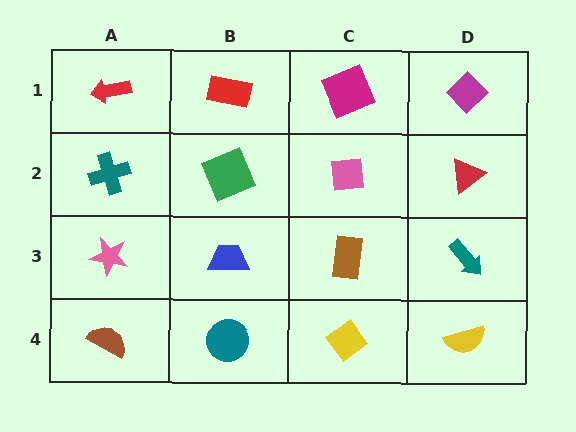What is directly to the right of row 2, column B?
A pink square.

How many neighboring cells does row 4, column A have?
2.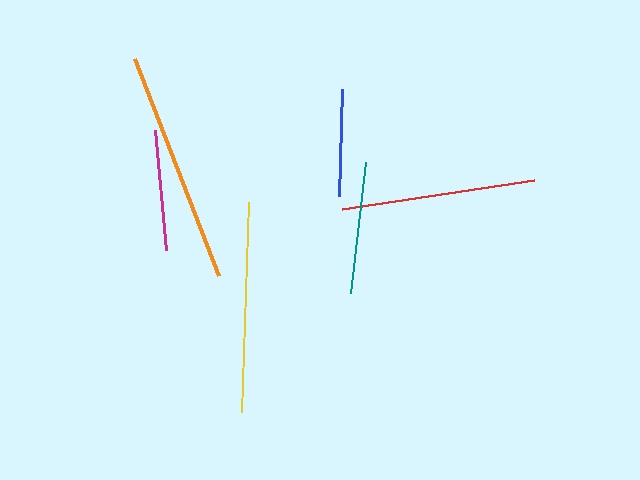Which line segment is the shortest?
The blue line is the shortest at approximately 107 pixels.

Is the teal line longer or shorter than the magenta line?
The teal line is longer than the magenta line.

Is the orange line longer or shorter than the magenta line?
The orange line is longer than the magenta line.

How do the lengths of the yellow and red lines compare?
The yellow and red lines are approximately the same length.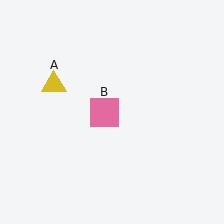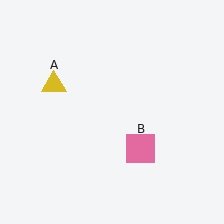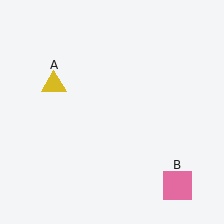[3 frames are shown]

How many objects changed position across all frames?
1 object changed position: pink square (object B).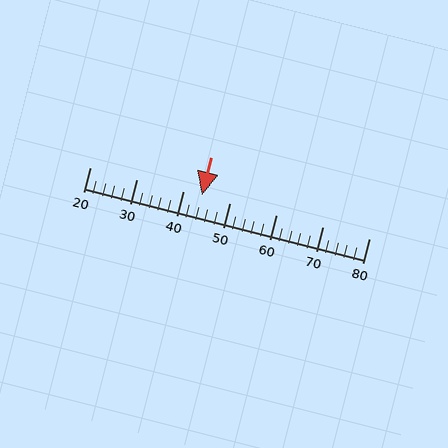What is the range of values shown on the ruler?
The ruler shows values from 20 to 80.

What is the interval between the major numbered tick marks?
The major tick marks are spaced 10 units apart.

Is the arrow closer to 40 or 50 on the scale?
The arrow is closer to 40.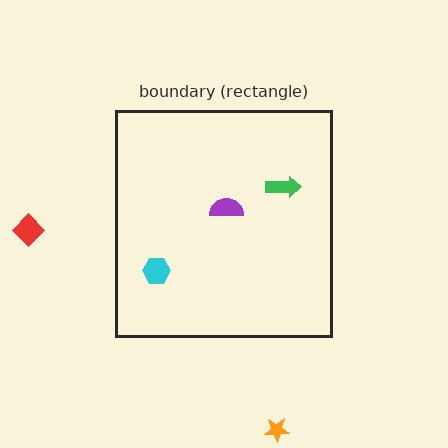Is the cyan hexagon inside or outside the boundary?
Inside.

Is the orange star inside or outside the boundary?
Outside.